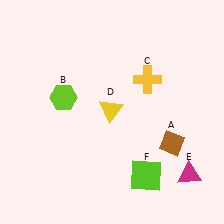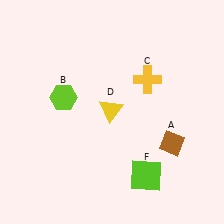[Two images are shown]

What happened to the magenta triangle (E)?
The magenta triangle (E) was removed in Image 2. It was in the bottom-right area of Image 1.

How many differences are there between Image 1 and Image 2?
There is 1 difference between the two images.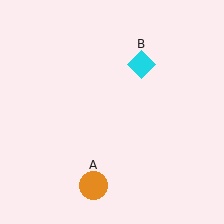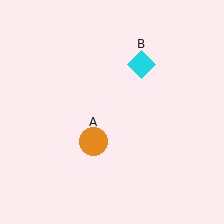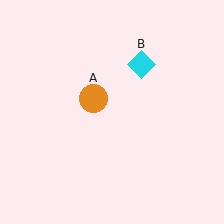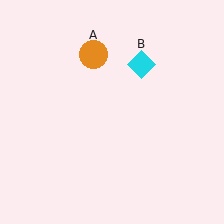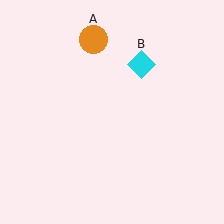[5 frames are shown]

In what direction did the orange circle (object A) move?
The orange circle (object A) moved up.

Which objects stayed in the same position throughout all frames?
Cyan diamond (object B) remained stationary.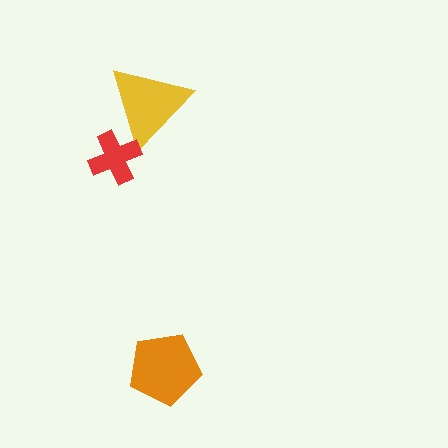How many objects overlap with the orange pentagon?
0 objects overlap with the orange pentagon.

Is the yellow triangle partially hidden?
Yes, it is partially covered by another shape.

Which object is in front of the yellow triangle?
The red cross is in front of the yellow triangle.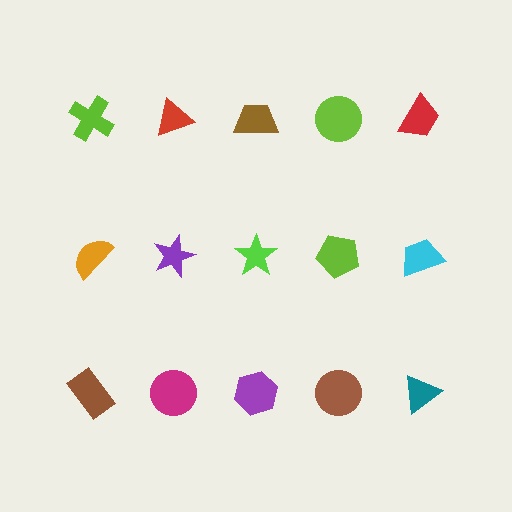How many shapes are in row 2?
5 shapes.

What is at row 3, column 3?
A purple hexagon.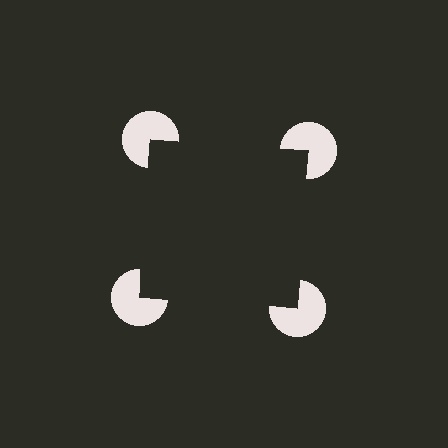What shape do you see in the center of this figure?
An illusory square — its edges are inferred from the aligned wedge cuts in the pac-man discs, not physically drawn.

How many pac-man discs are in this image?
There are 4 — one at each vertex of the illusory square.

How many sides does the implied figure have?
4 sides.